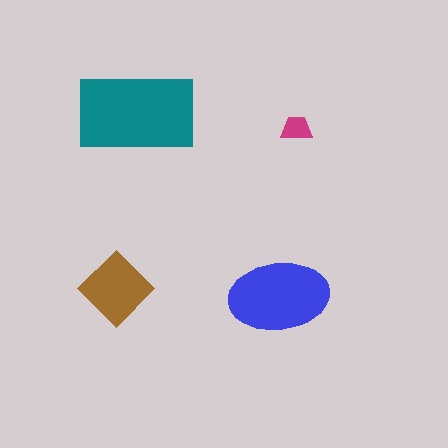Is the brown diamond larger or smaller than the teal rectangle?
Smaller.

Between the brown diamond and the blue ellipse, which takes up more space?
The blue ellipse.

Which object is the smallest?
The magenta trapezoid.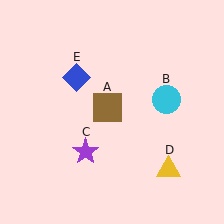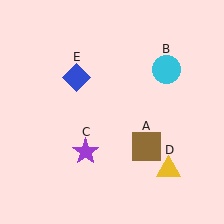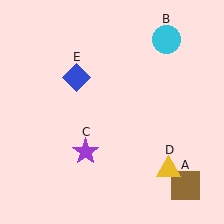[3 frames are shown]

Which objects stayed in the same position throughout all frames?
Purple star (object C) and yellow triangle (object D) and blue diamond (object E) remained stationary.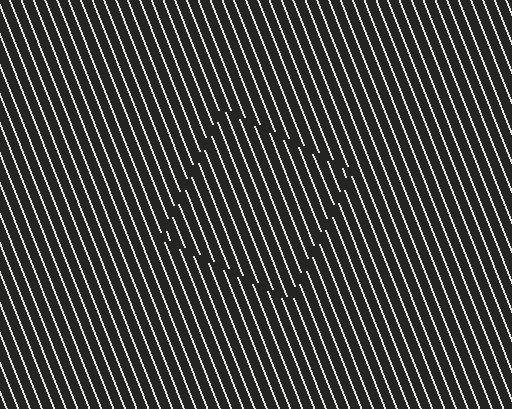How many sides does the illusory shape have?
4 sides — the line-ends trace a square.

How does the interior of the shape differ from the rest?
The interior of the shape contains the same grating, shifted by half a period — the contour is defined by the phase discontinuity where line-ends from the inner and outer gratings abut.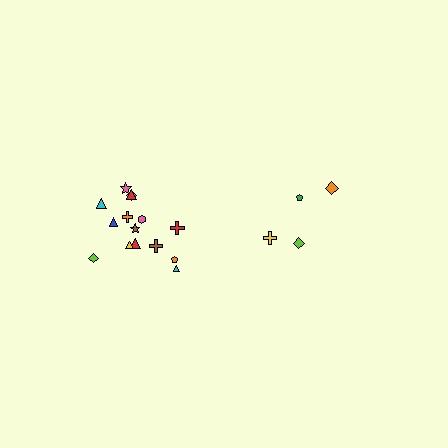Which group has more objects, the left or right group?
The left group.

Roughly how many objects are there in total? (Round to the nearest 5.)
Roughly 20 objects in total.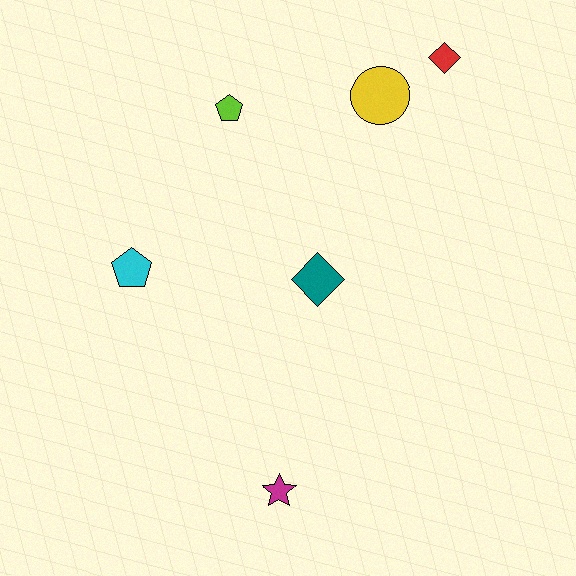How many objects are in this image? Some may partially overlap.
There are 6 objects.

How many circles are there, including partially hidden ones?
There is 1 circle.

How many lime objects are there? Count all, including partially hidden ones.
There is 1 lime object.